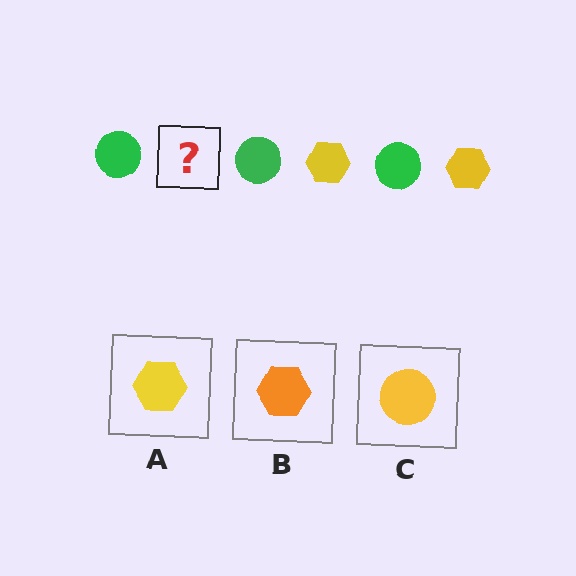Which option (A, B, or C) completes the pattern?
A.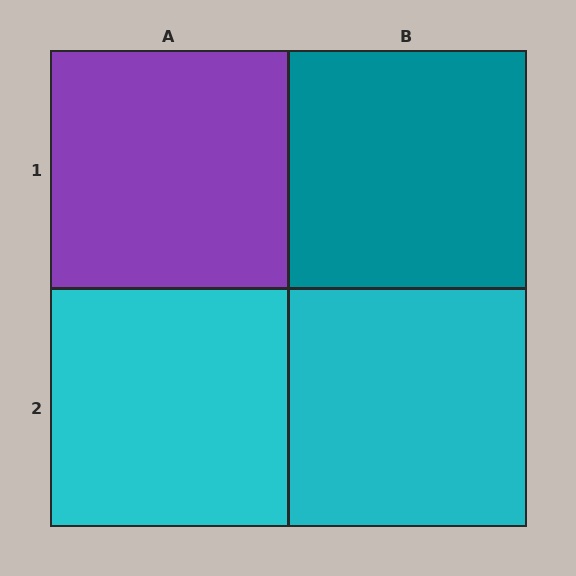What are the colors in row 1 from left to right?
Purple, teal.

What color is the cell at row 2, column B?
Cyan.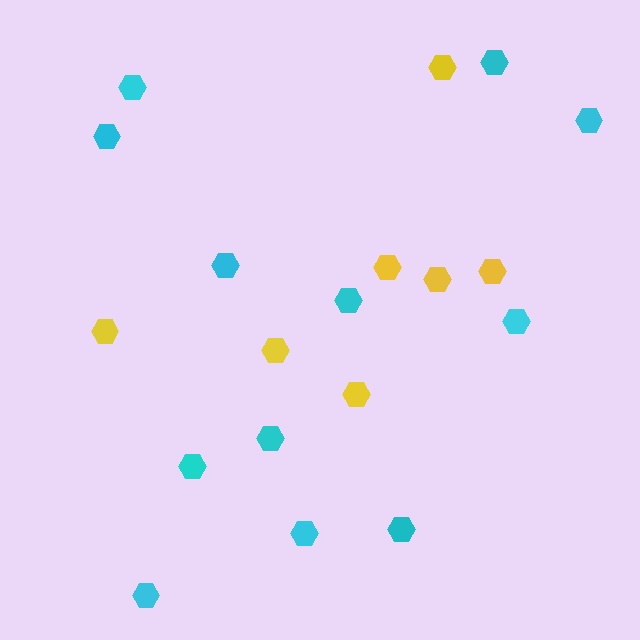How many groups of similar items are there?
There are 2 groups: one group of yellow hexagons (7) and one group of cyan hexagons (12).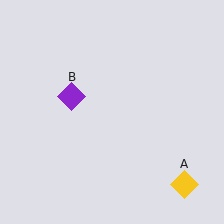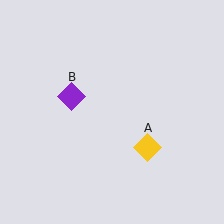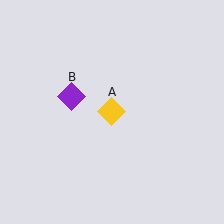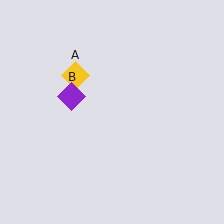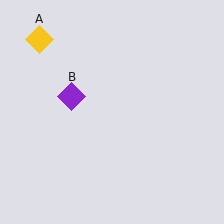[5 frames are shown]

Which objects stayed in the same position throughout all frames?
Purple diamond (object B) remained stationary.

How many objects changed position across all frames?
1 object changed position: yellow diamond (object A).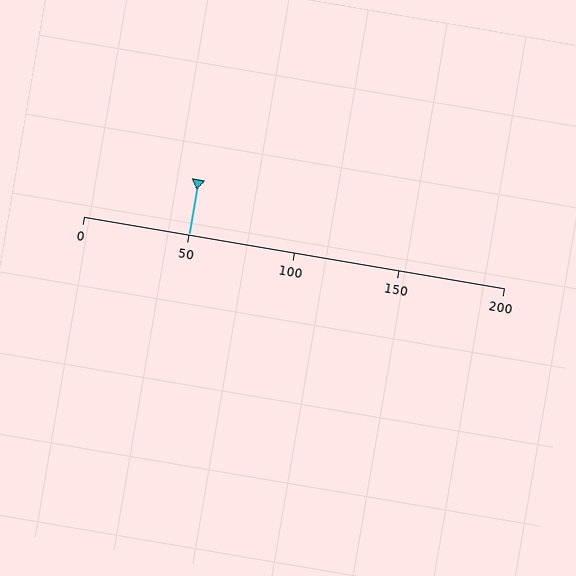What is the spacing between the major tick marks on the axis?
The major ticks are spaced 50 apart.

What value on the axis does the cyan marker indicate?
The marker indicates approximately 50.